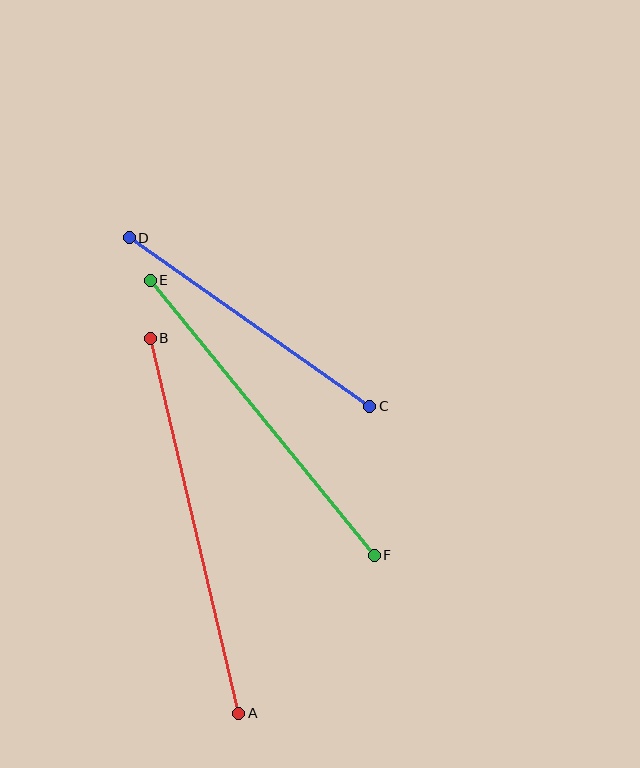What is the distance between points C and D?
The distance is approximately 294 pixels.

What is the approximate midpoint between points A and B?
The midpoint is at approximately (194, 526) pixels.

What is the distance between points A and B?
The distance is approximately 386 pixels.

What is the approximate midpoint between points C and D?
The midpoint is at approximately (250, 322) pixels.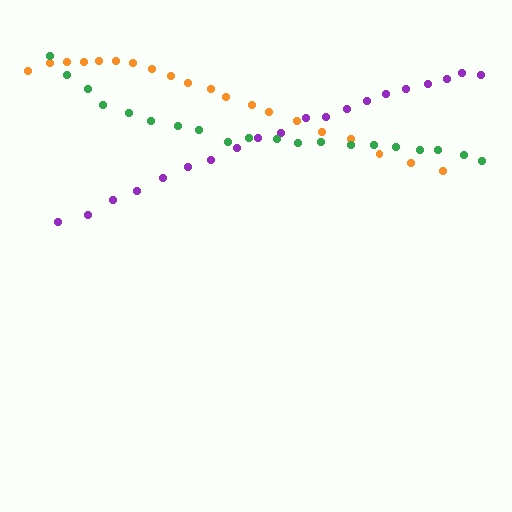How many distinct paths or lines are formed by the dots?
There are 3 distinct paths.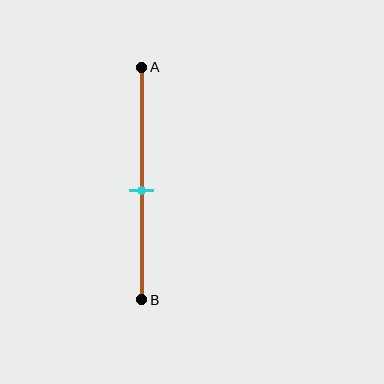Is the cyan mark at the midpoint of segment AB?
No, the mark is at about 55% from A, not at the 50% midpoint.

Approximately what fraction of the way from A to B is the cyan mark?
The cyan mark is approximately 55% of the way from A to B.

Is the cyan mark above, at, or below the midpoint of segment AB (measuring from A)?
The cyan mark is below the midpoint of segment AB.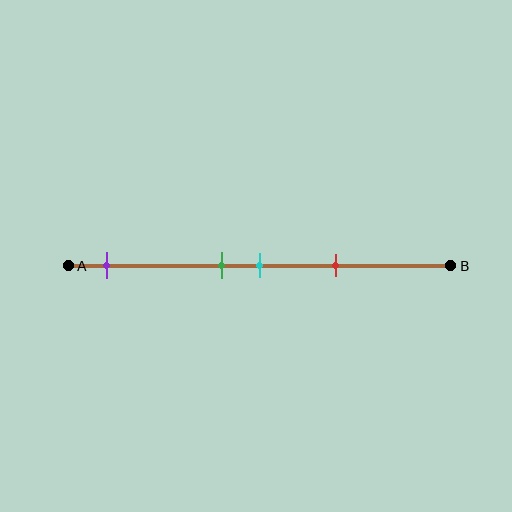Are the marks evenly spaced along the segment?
No, the marks are not evenly spaced.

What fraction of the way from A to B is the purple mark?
The purple mark is approximately 10% (0.1) of the way from A to B.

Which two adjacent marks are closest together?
The green and cyan marks are the closest adjacent pair.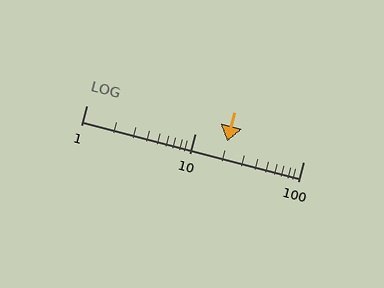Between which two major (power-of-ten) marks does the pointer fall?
The pointer is between 10 and 100.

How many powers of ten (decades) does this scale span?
The scale spans 2 decades, from 1 to 100.